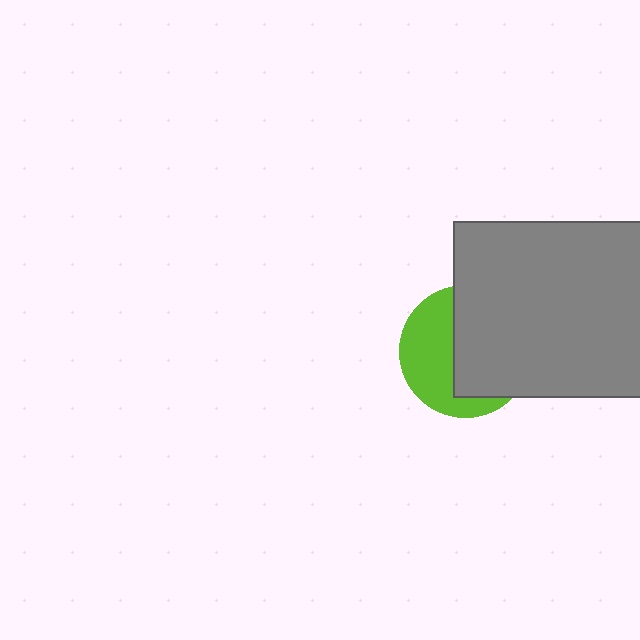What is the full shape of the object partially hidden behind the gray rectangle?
The partially hidden object is a lime circle.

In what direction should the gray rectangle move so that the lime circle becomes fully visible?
The gray rectangle should move right. That is the shortest direction to clear the overlap and leave the lime circle fully visible.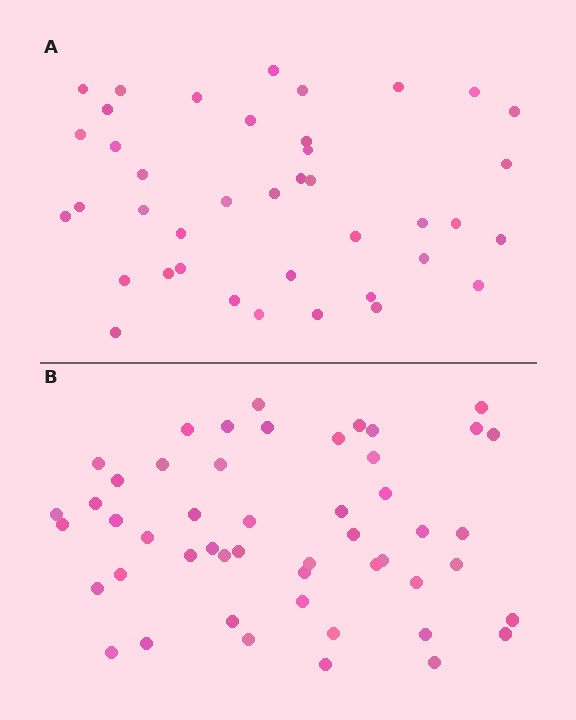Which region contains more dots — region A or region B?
Region B (the bottom region) has more dots.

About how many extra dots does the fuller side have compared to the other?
Region B has roughly 10 or so more dots than region A.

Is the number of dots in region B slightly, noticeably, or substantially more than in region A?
Region B has noticeably more, but not dramatically so. The ratio is roughly 1.2 to 1.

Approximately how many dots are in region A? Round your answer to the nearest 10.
About 40 dots.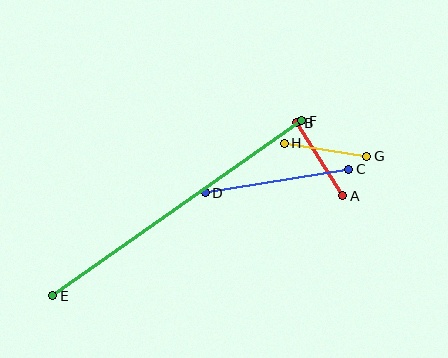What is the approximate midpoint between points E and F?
The midpoint is at approximately (177, 208) pixels.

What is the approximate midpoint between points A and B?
The midpoint is at approximately (320, 159) pixels.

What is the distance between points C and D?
The distance is approximately 145 pixels.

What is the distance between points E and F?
The distance is approximately 304 pixels.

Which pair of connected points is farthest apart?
Points E and F are farthest apart.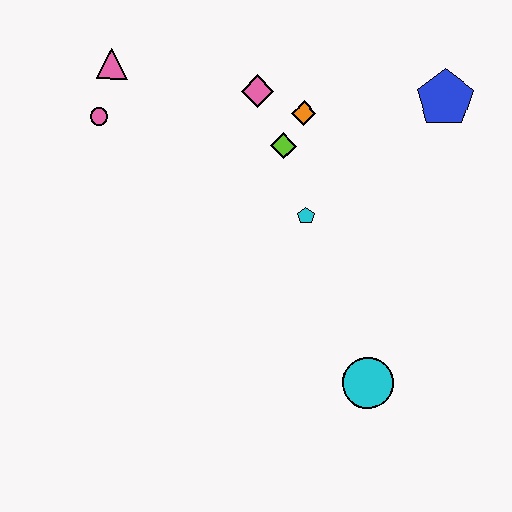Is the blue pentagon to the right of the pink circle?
Yes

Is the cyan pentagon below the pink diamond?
Yes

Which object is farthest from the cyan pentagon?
The pink triangle is farthest from the cyan pentagon.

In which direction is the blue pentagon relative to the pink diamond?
The blue pentagon is to the right of the pink diamond.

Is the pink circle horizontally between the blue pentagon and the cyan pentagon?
No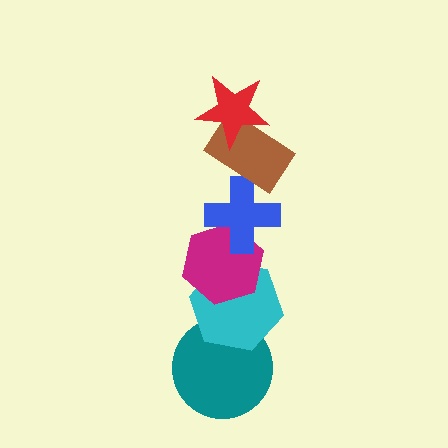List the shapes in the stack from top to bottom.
From top to bottom: the red star, the brown rectangle, the blue cross, the magenta hexagon, the cyan hexagon, the teal circle.